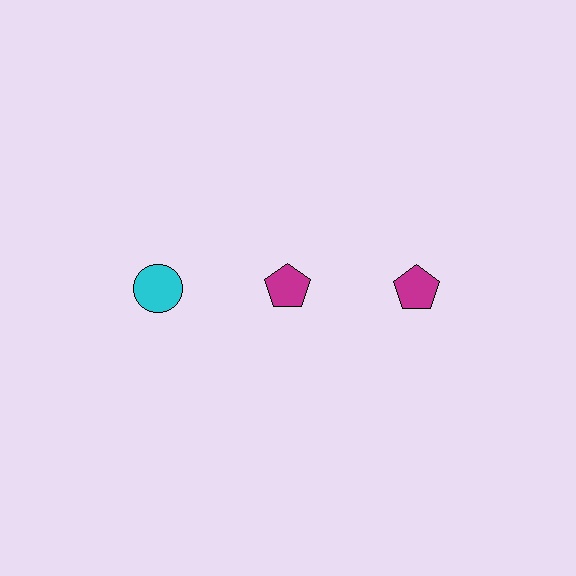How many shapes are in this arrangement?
There are 3 shapes arranged in a grid pattern.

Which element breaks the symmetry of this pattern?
The cyan circle in the top row, leftmost column breaks the symmetry. All other shapes are magenta pentagons.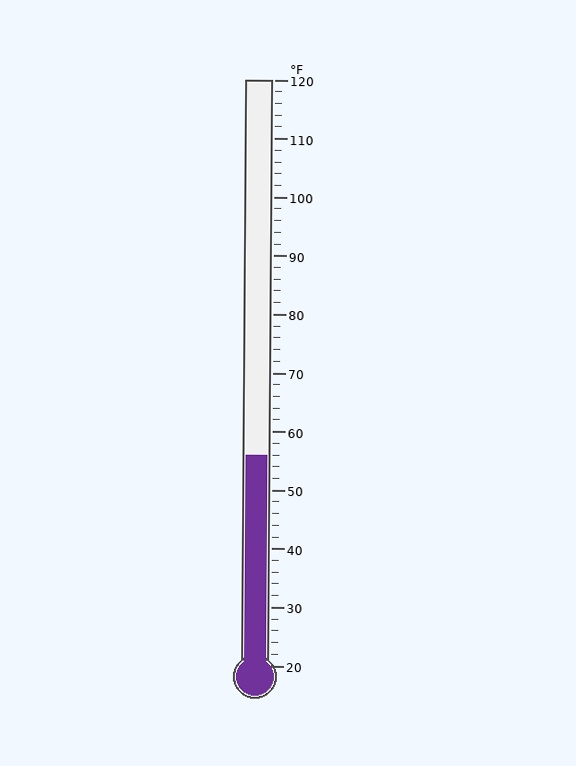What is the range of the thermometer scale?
The thermometer scale ranges from 20°F to 120°F.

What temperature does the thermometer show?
The thermometer shows approximately 56°F.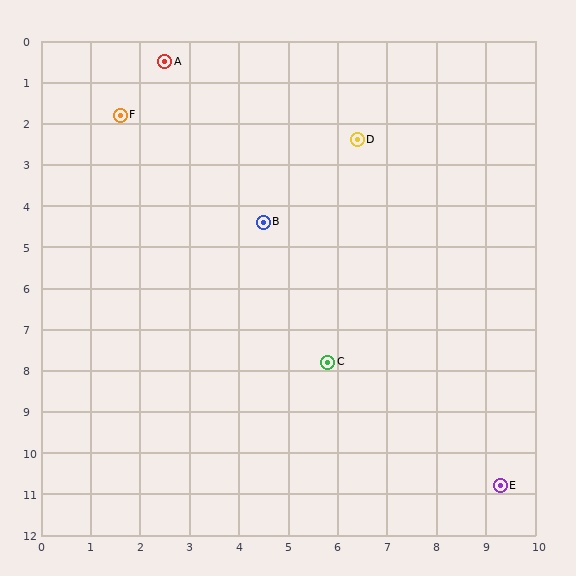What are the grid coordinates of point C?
Point C is at approximately (5.8, 7.8).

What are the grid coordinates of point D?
Point D is at approximately (6.4, 2.4).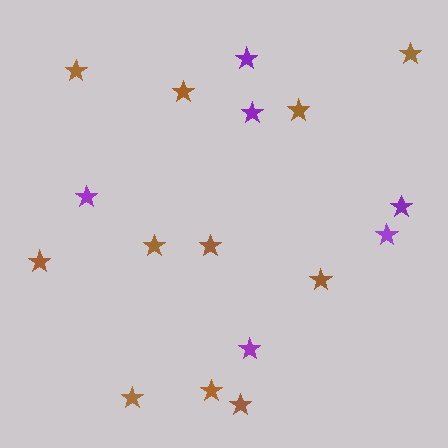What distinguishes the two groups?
There are 2 groups: one group of purple stars (6) and one group of brown stars (11).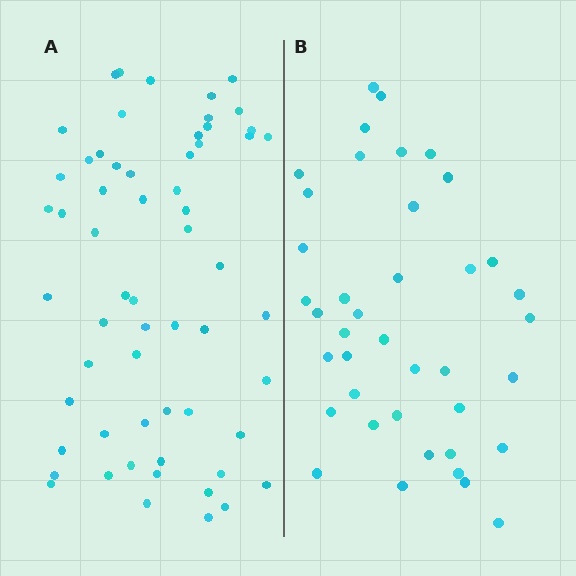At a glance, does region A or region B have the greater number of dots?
Region A (the left region) has more dots.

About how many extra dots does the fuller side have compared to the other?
Region A has approximately 20 more dots than region B.